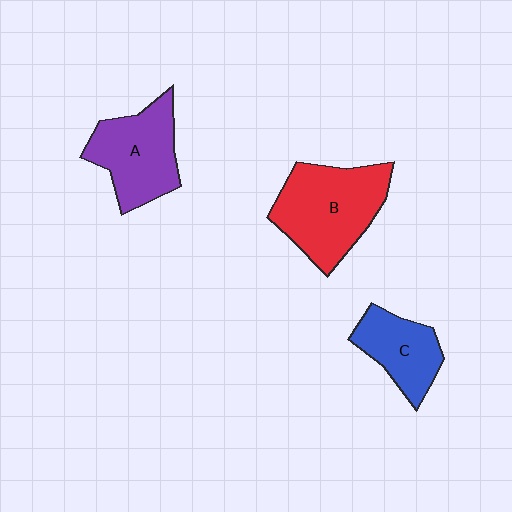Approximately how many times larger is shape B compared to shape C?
Approximately 1.7 times.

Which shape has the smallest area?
Shape C (blue).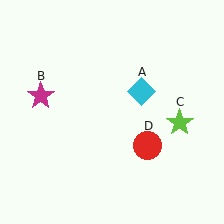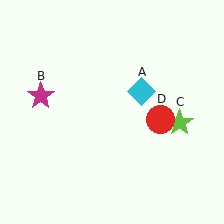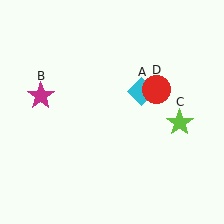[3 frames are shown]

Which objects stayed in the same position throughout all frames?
Cyan diamond (object A) and magenta star (object B) and lime star (object C) remained stationary.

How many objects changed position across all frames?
1 object changed position: red circle (object D).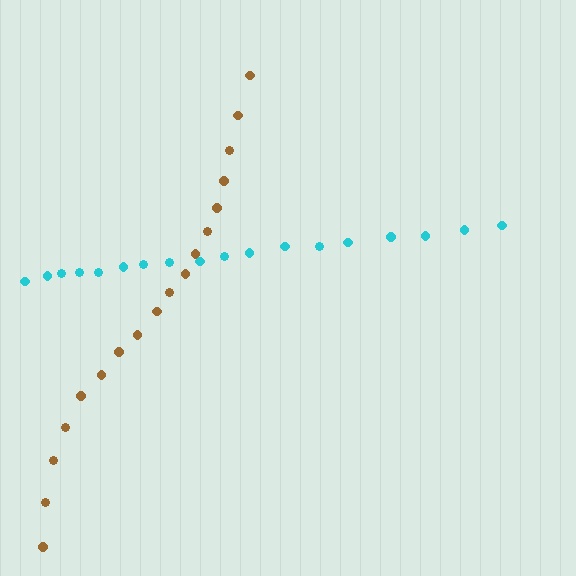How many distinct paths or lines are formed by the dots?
There are 2 distinct paths.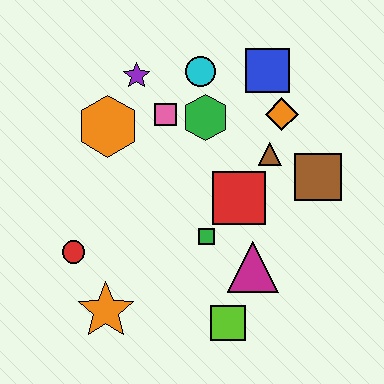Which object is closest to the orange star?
The red circle is closest to the orange star.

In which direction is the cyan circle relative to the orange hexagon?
The cyan circle is to the right of the orange hexagon.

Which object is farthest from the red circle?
The blue square is farthest from the red circle.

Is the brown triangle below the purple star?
Yes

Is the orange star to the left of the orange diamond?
Yes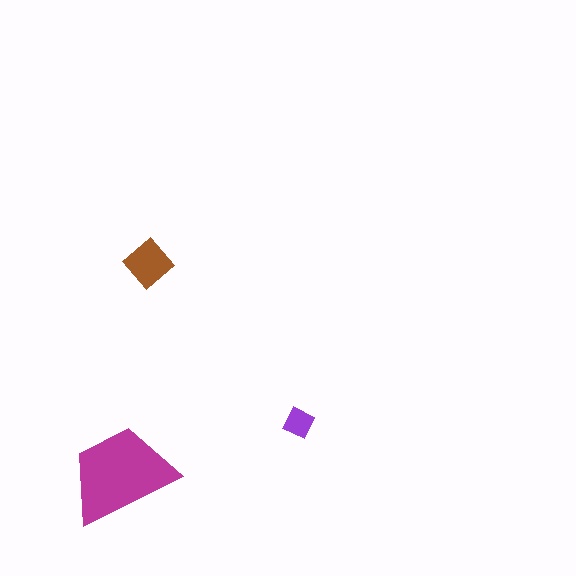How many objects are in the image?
There are 3 objects in the image.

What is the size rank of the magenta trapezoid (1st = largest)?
1st.